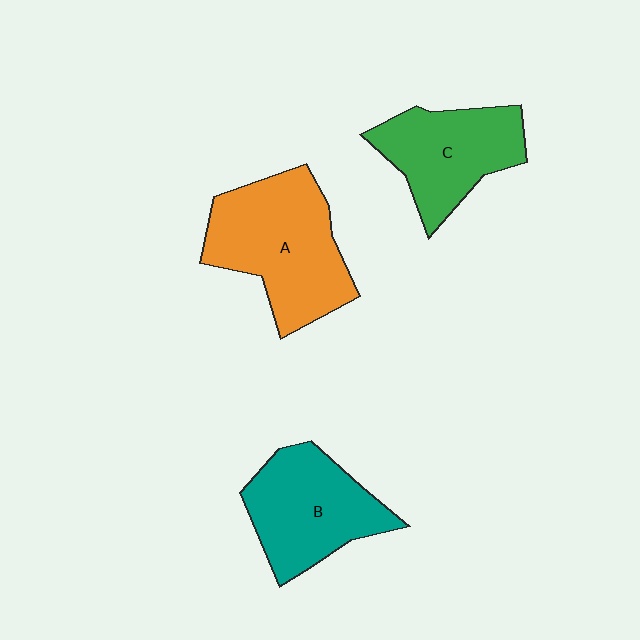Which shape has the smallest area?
Shape C (green).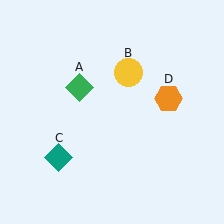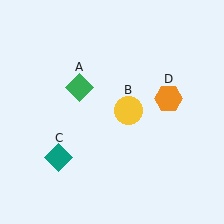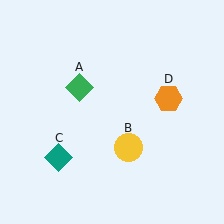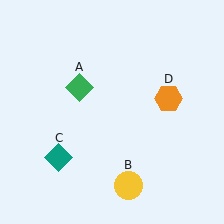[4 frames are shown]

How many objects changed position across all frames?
1 object changed position: yellow circle (object B).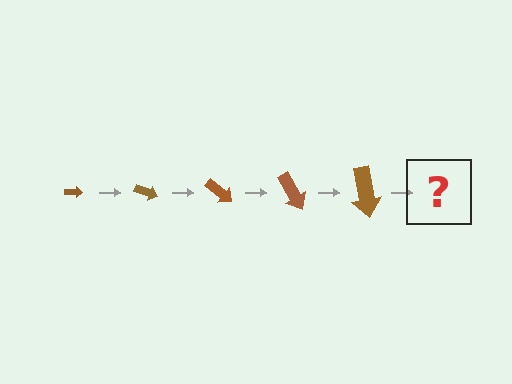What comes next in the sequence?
The next element should be an arrow, larger than the previous one and rotated 100 degrees from the start.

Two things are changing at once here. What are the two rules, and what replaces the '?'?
The two rules are that the arrow grows larger each step and it rotates 20 degrees each step. The '?' should be an arrow, larger than the previous one and rotated 100 degrees from the start.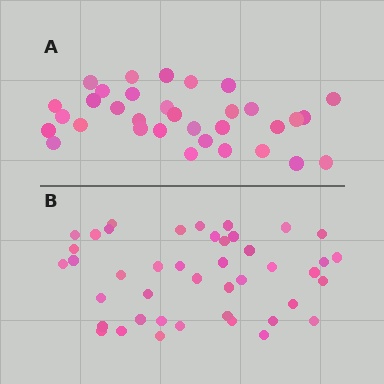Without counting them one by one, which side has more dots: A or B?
Region B (the bottom region) has more dots.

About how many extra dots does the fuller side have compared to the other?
Region B has roughly 10 or so more dots than region A.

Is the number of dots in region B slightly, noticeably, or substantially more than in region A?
Region B has noticeably more, but not dramatically so. The ratio is roughly 1.3 to 1.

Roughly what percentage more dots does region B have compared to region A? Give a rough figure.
About 30% more.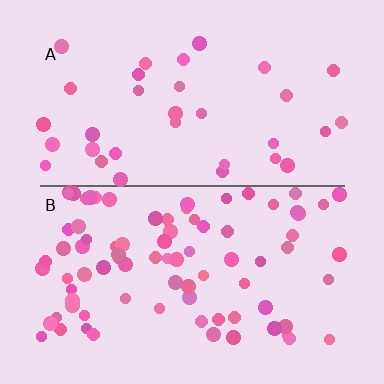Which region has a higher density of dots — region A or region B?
B (the bottom).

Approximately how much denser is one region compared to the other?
Approximately 2.4× — region B over region A.